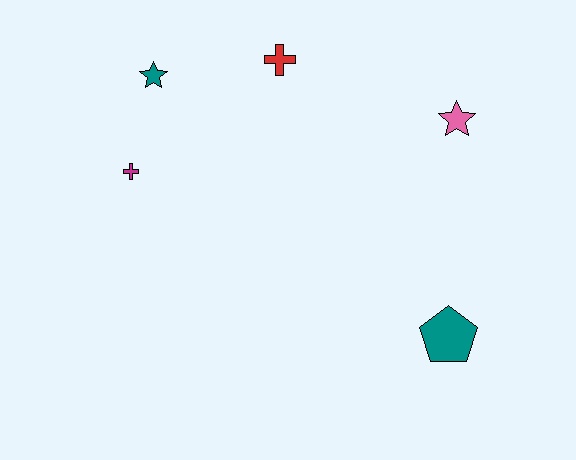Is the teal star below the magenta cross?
No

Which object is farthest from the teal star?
The teal pentagon is farthest from the teal star.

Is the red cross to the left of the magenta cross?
No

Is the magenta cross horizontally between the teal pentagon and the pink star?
No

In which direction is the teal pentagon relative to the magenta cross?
The teal pentagon is to the right of the magenta cross.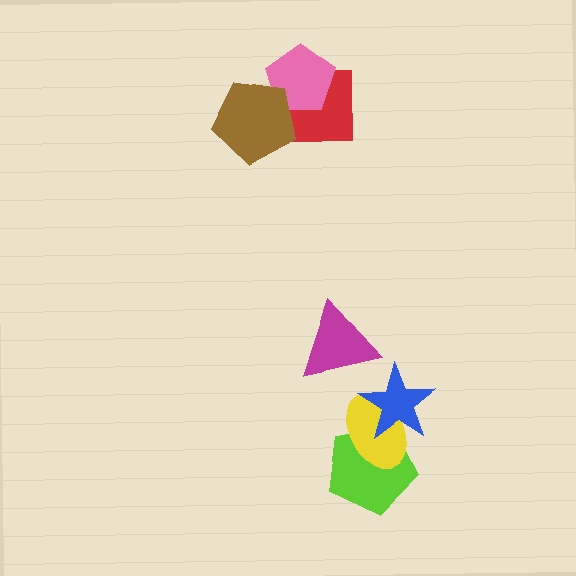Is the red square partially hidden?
Yes, it is partially covered by another shape.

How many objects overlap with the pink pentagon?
2 objects overlap with the pink pentagon.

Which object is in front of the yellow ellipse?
The blue star is in front of the yellow ellipse.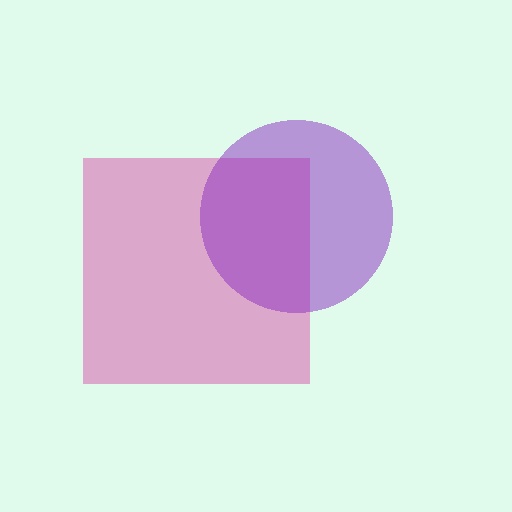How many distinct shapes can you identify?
There are 2 distinct shapes: a magenta square, a purple circle.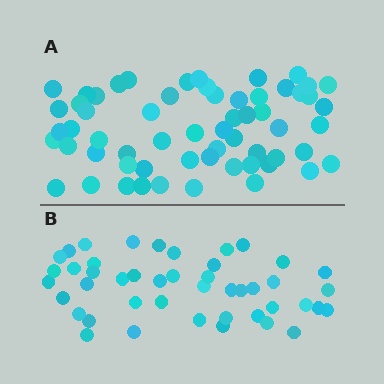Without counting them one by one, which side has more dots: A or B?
Region A (the top region) has more dots.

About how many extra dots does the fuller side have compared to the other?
Region A has approximately 15 more dots than region B.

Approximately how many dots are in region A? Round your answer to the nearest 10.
About 60 dots.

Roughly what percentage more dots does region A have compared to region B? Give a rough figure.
About 35% more.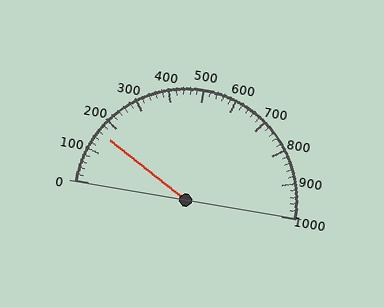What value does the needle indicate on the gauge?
The needle indicates approximately 160.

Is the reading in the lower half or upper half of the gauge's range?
The reading is in the lower half of the range (0 to 1000).